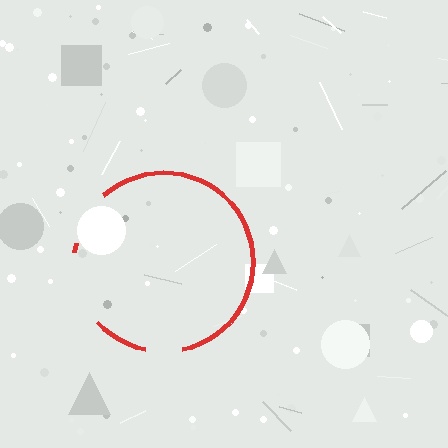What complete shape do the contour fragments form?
The contour fragments form a circle.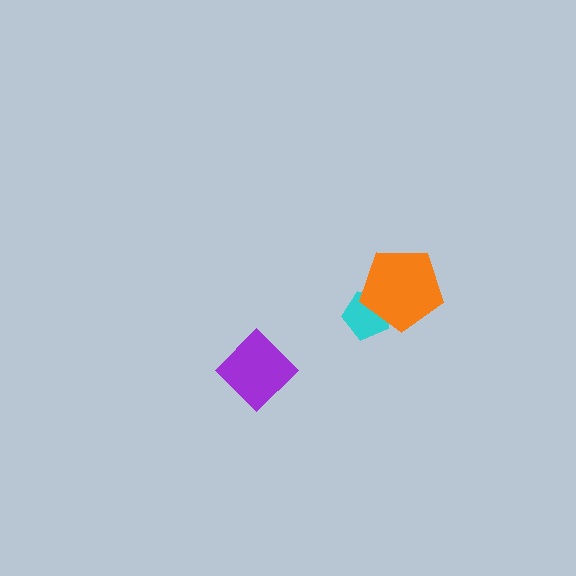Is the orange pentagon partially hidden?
No, no other shape covers it.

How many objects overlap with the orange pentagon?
1 object overlaps with the orange pentagon.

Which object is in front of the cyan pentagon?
The orange pentagon is in front of the cyan pentagon.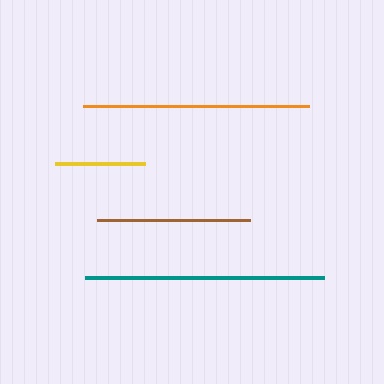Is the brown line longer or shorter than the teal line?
The teal line is longer than the brown line.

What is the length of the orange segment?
The orange segment is approximately 225 pixels long.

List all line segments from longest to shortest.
From longest to shortest: teal, orange, brown, yellow.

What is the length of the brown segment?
The brown segment is approximately 153 pixels long.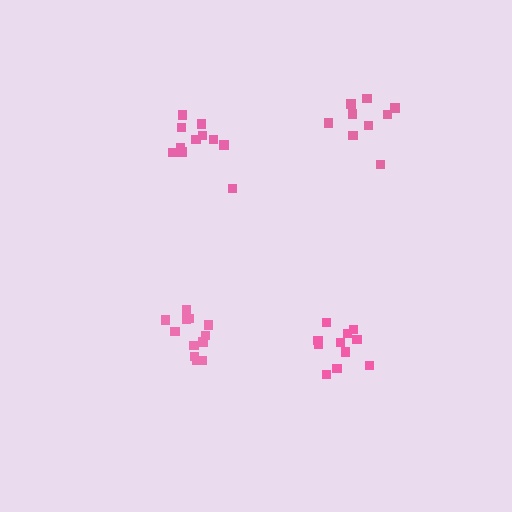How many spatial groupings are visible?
There are 4 spatial groupings.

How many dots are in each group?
Group 1: 9 dots, Group 2: 12 dots, Group 3: 11 dots, Group 4: 11 dots (43 total).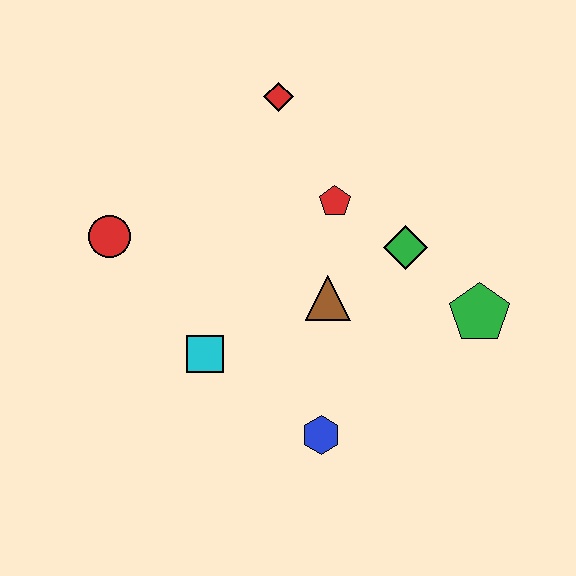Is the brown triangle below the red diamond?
Yes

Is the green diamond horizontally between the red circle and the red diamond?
No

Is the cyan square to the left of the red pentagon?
Yes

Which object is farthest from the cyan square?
The green pentagon is farthest from the cyan square.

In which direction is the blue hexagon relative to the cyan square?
The blue hexagon is to the right of the cyan square.